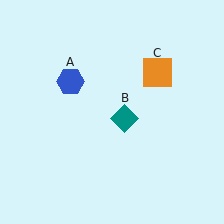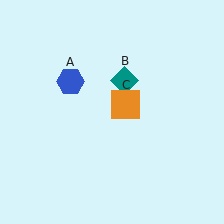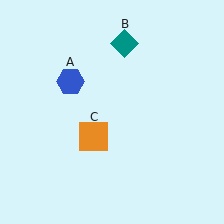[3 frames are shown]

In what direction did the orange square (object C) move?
The orange square (object C) moved down and to the left.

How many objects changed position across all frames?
2 objects changed position: teal diamond (object B), orange square (object C).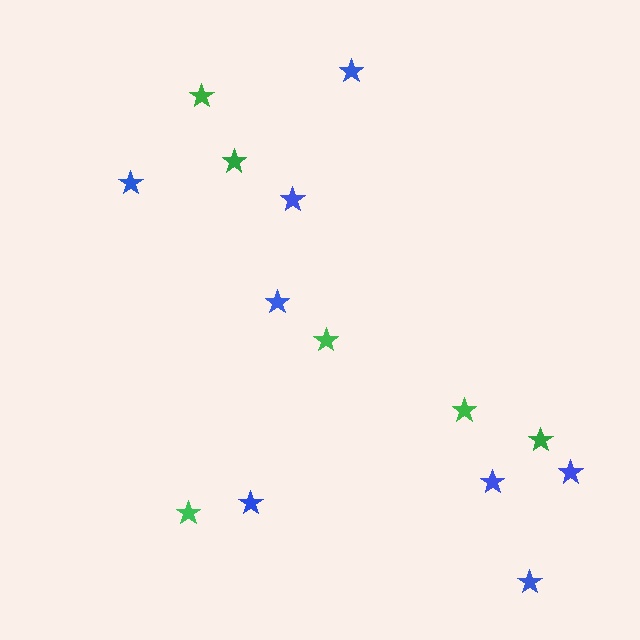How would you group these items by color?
There are 2 groups: one group of blue stars (8) and one group of green stars (6).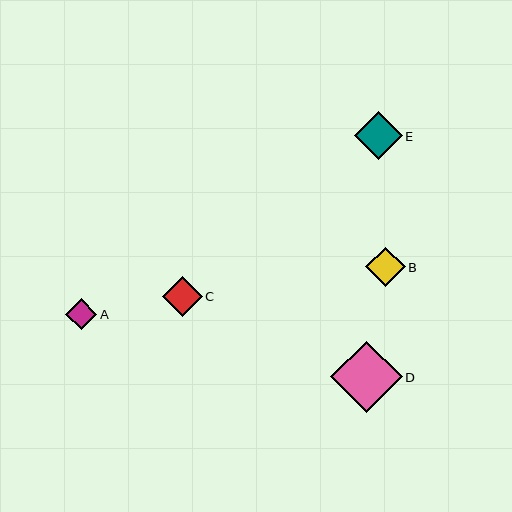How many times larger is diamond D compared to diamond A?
Diamond D is approximately 2.3 times the size of diamond A.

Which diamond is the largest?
Diamond D is the largest with a size of approximately 71 pixels.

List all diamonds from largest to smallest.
From largest to smallest: D, E, C, B, A.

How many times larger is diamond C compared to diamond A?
Diamond C is approximately 1.3 times the size of diamond A.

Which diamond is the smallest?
Diamond A is the smallest with a size of approximately 31 pixels.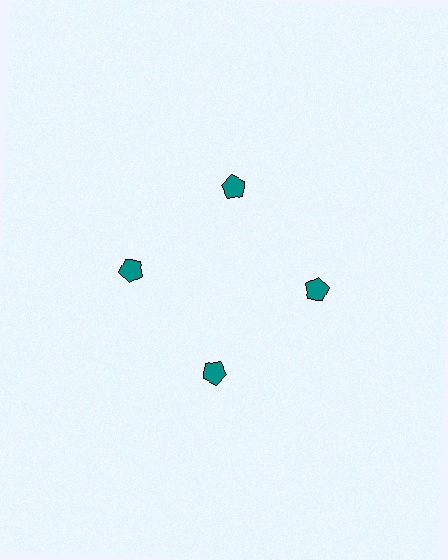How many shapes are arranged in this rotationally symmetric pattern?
There are 4 shapes, arranged in 4 groups of 1.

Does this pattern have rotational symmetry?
Yes, this pattern has 4-fold rotational symmetry. It looks the same after rotating 90 degrees around the center.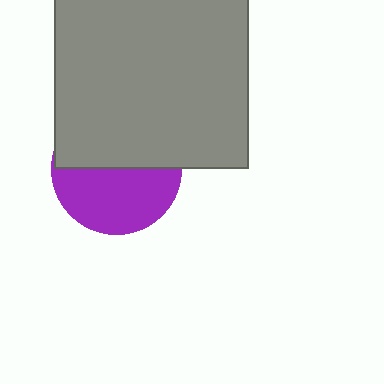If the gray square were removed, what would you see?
You would see the complete purple circle.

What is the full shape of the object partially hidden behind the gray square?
The partially hidden object is a purple circle.